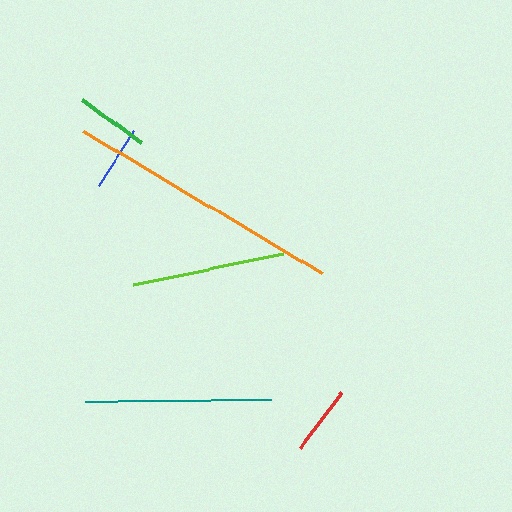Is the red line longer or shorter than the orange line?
The orange line is longer than the red line.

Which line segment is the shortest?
The blue line is the shortest at approximately 65 pixels.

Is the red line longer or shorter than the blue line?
The red line is longer than the blue line.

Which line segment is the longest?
The orange line is the longest at approximately 279 pixels.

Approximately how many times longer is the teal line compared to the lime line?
The teal line is approximately 1.2 times the length of the lime line.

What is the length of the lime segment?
The lime segment is approximately 153 pixels long.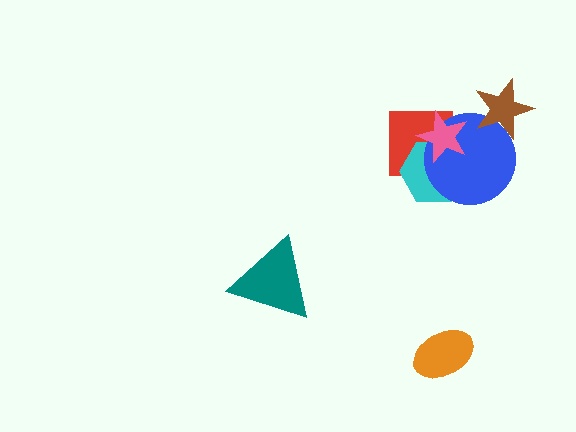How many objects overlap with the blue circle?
4 objects overlap with the blue circle.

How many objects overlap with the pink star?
3 objects overlap with the pink star.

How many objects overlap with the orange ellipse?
0 objects overlap with the orange ellipse.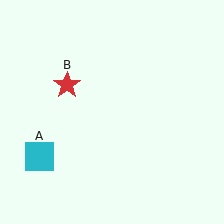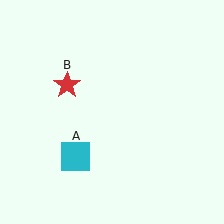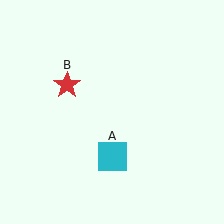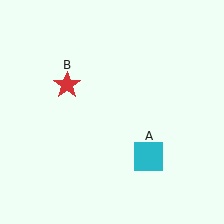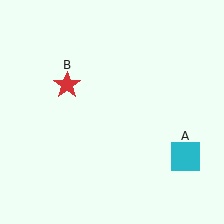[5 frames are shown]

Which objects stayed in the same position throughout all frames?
Red star (object B) remained stationary.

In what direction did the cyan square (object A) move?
The cyan square (object A) moved right.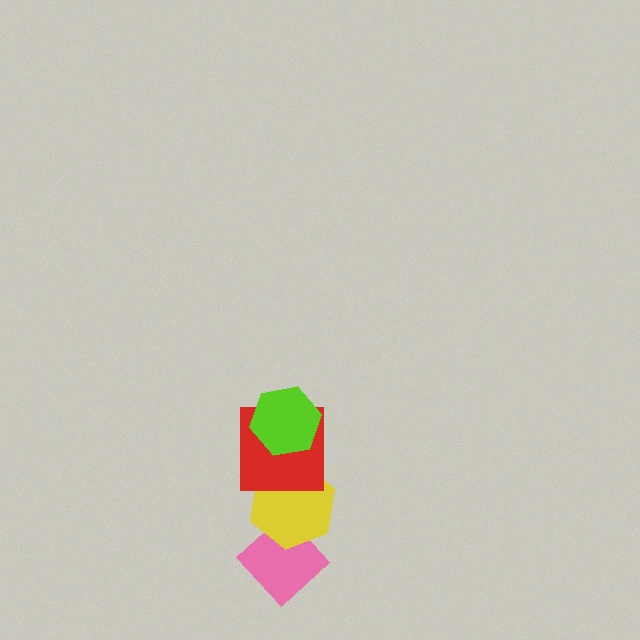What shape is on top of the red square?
The lime hexagon is on top of the red square.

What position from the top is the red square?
The red square is 2nd from the top.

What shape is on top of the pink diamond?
The yellow hexagon is on top of the pink diamond.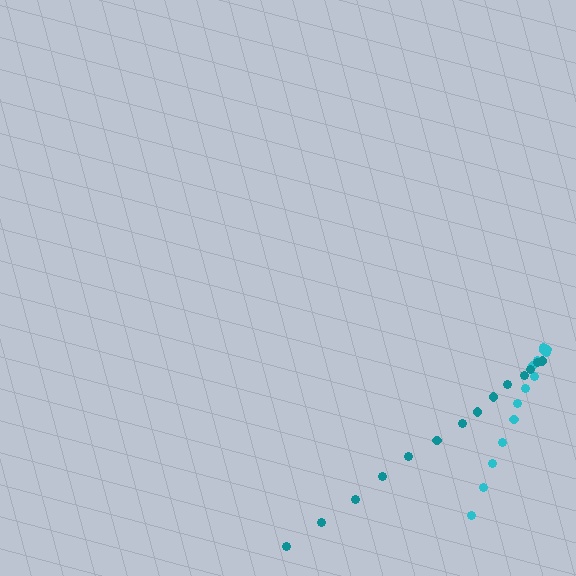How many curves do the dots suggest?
There are 2 distinct paths.